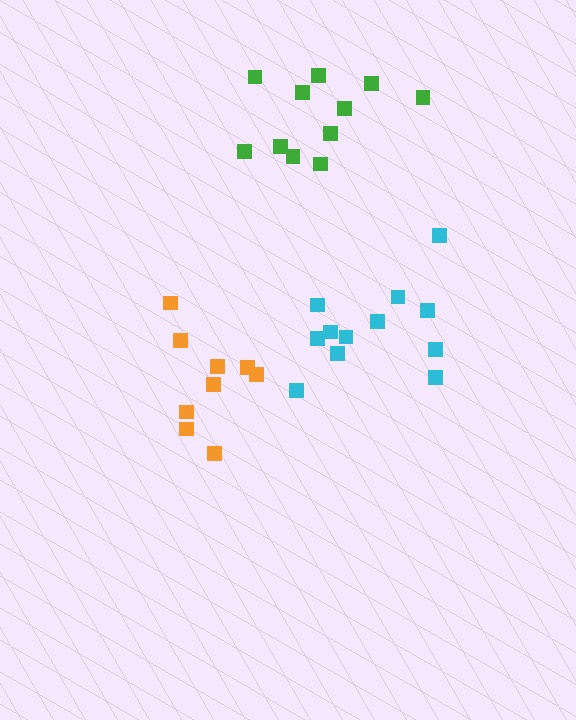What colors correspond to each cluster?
The clusters are colored: orange, green, cyan.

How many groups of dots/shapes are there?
There are 3 groups.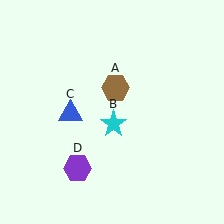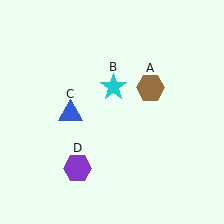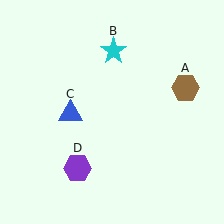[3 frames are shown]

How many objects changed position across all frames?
2 objects changed position: brown hexagon (object A), cyan star (object B).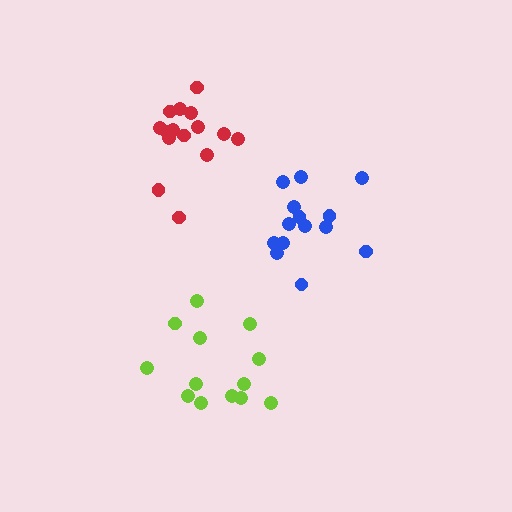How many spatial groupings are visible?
There are 3 spatial groupings.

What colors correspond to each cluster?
The clusters are colored: blue, lime, red.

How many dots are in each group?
Group 1: 14 dots, Group 2: 13 dots, Group 3: 15 dots (42 total).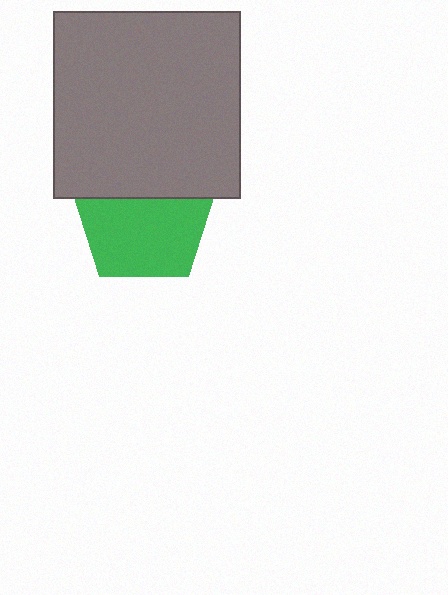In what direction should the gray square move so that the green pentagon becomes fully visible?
The gray square should move up. That is the shortest direction to clear the overlap and leave the green pentagon fully visible.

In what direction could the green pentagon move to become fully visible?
The green pentagon could move down. That would shift it out from behind the gray square entirely.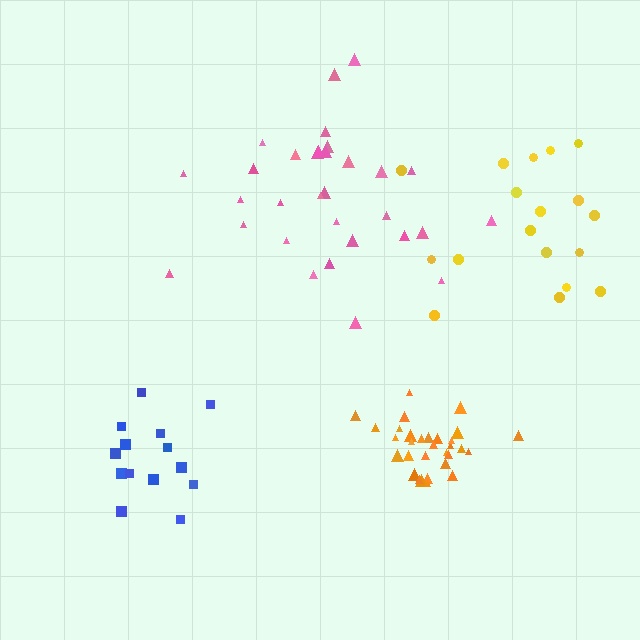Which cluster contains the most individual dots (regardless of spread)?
Orange (32).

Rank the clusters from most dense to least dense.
orange, blue, pink, yellow.